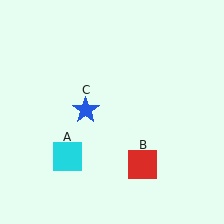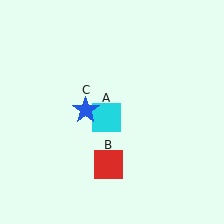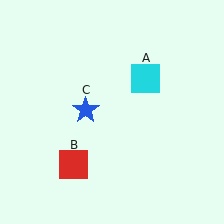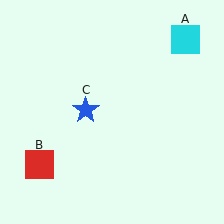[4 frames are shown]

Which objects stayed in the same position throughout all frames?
Blue star (object C) remained stationary.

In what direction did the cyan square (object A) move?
The cyan square (object A) moved up and to the right.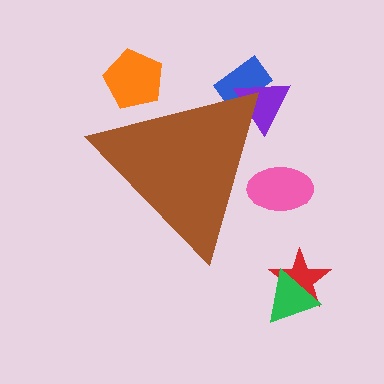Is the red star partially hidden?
No, the red star is fully visible.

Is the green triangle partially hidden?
No, the green triangle is fully visible.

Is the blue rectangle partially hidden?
Yes, the blue rectangle is partially hidden behind the brown triangle.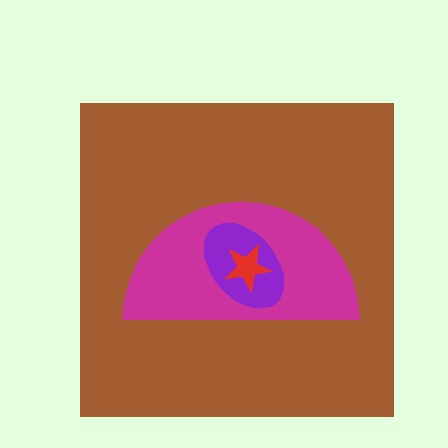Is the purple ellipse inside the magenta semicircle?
Yes.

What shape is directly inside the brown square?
The magenta semicircle.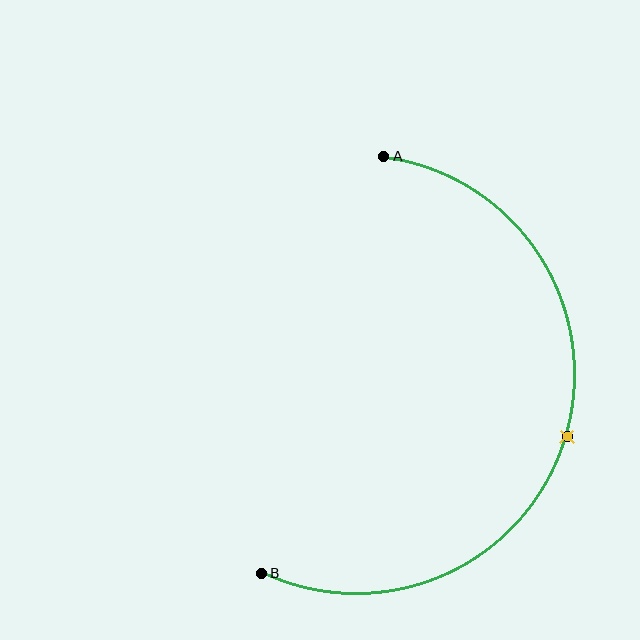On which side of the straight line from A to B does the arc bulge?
The arc bulges to the right of the straight line connecting A and B.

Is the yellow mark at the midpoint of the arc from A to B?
Yes. The yellow mark lies on the arc at equal arc-length from both A and B — it is the arc midpoint.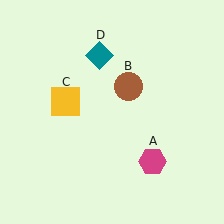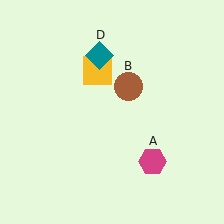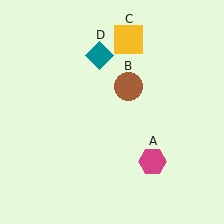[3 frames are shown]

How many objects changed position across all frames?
1 object changed position: yellow square (object C).